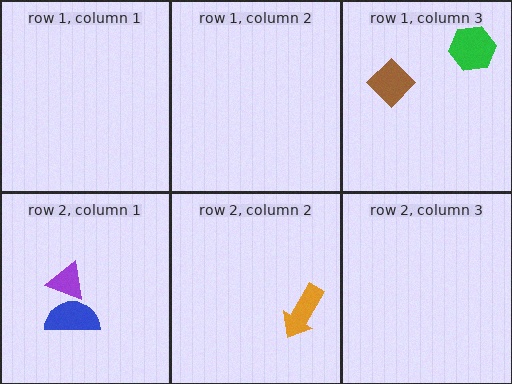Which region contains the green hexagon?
The row 1, column 3 region.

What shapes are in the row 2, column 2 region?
The orange arrow.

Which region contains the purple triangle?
The row 2, column 1 region.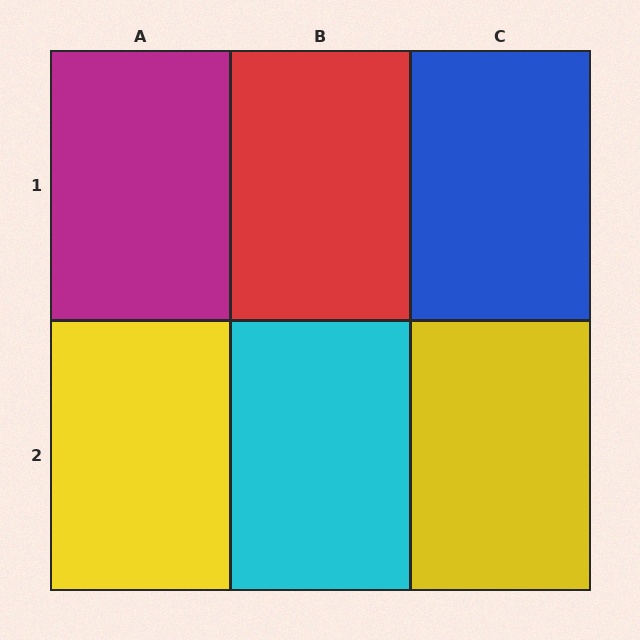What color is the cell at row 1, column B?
Red.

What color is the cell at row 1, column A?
Magenta.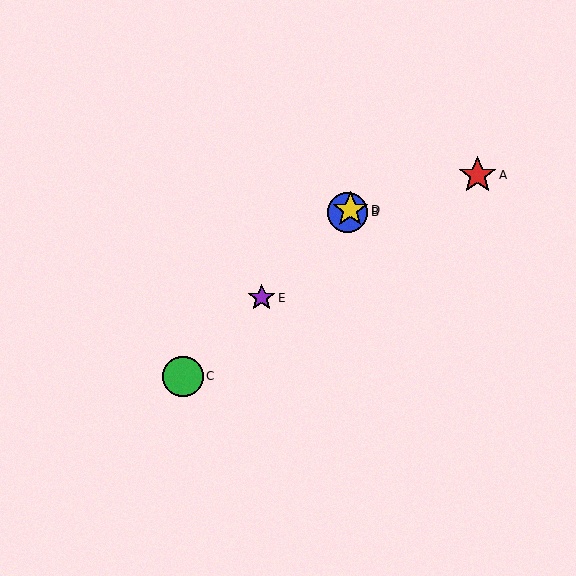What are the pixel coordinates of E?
Object E is at (262, 298).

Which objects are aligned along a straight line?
Objects B, C, D, E are aligned along a straight line.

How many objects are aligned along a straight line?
4 objects (B, C, D, E) are aligned along a straight line.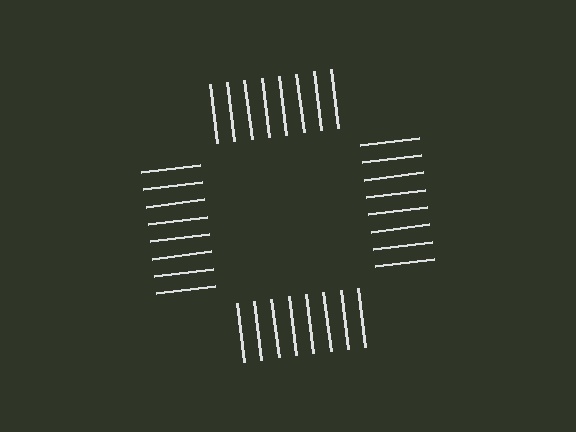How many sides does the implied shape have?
4 sides — the line-ends trace a square.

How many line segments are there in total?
32 — 8 along each of the 4 edges.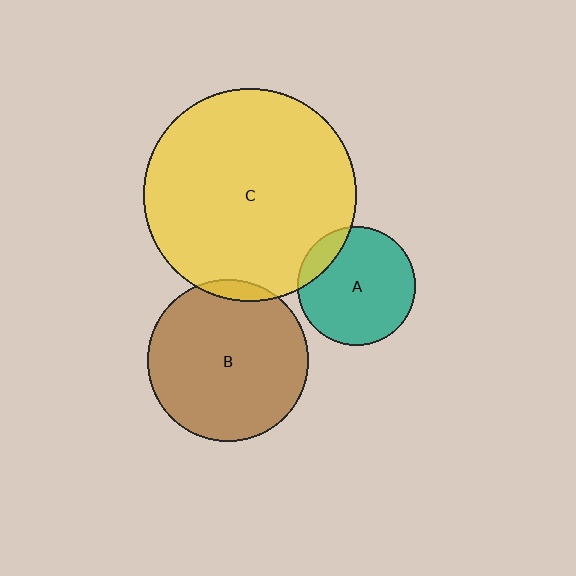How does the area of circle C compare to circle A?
Approximately 3.2 times.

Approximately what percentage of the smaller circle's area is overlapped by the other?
Approximately 5%.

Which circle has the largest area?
Circle C (yellow).